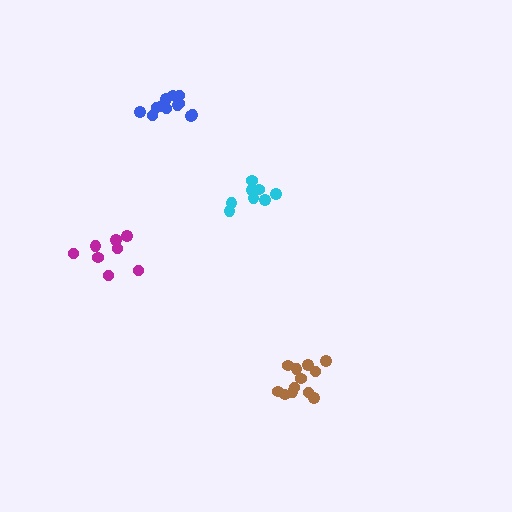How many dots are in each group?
Group 1: 8 dots, Group 2: 12 dots, Group 3: 8 dots, Group 4: 12 dots (40 total).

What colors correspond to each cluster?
The clusters are colored: magenta, blue, cyan, brown.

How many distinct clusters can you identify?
There are 4 distinct clusters.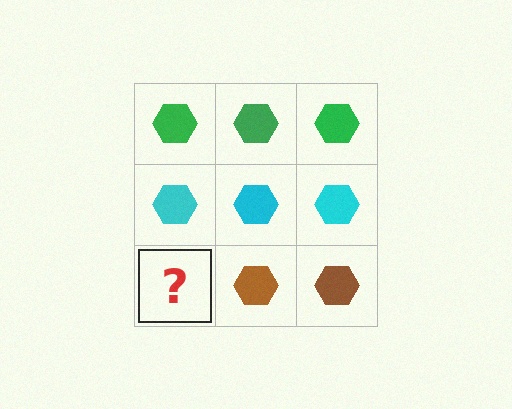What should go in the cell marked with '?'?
The missing cell should contain a brown hexagon.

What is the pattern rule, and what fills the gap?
The rule is that each row has a consistent color. The gap should be filled with a brown hexagon.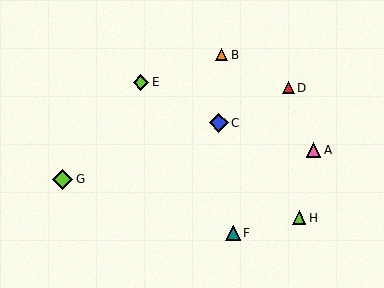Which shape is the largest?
The lime diamond (labeled G) is the largest.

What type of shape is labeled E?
Shape E is a lime diamond.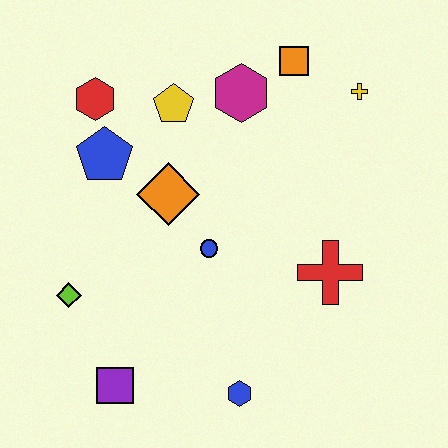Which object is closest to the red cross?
The blue circle is closest to the red cross.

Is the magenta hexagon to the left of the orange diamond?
No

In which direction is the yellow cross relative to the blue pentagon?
The yellow cross is to the right of the blue pentagon.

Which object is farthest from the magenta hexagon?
The purple square is farthest from the magenta hexagon.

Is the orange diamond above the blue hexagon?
Yes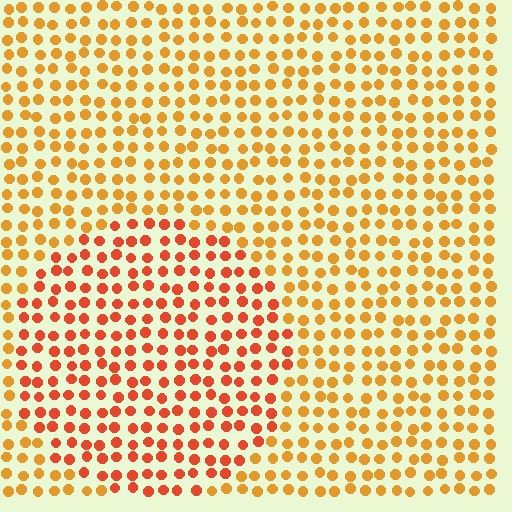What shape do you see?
I see a circle.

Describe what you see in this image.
The image is filled with small orange elements in a uniform arrangement. A circle-shaped region is visible where the elements are tinted to a slightly different hue, forming a subtle color boundary.